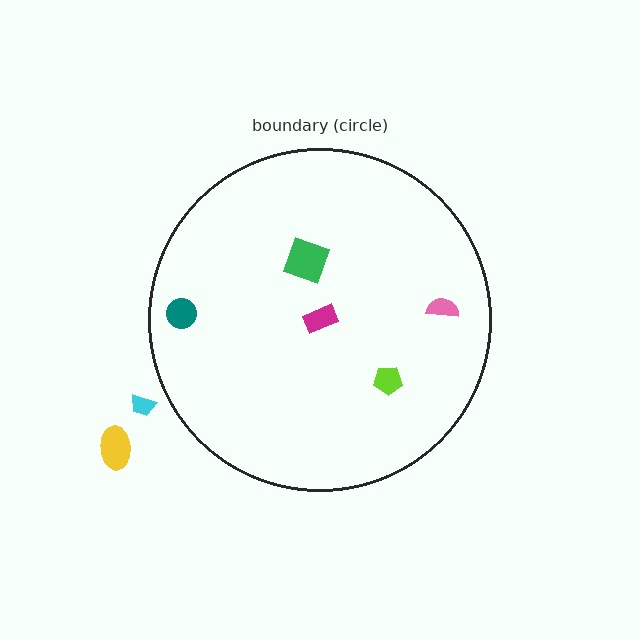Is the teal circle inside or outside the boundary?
Inside.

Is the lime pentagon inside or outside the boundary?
Inside.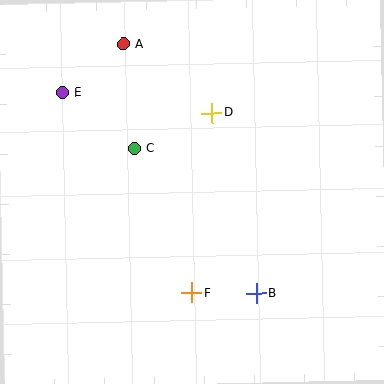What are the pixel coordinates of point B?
Point B is at (256, 293).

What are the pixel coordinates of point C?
Point C is at (134, 149).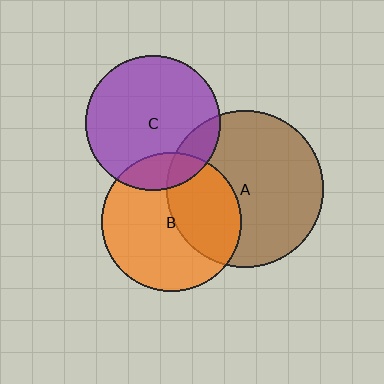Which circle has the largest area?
Circle A (brown).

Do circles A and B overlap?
Yes.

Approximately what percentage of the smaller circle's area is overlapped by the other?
Approximately 40%.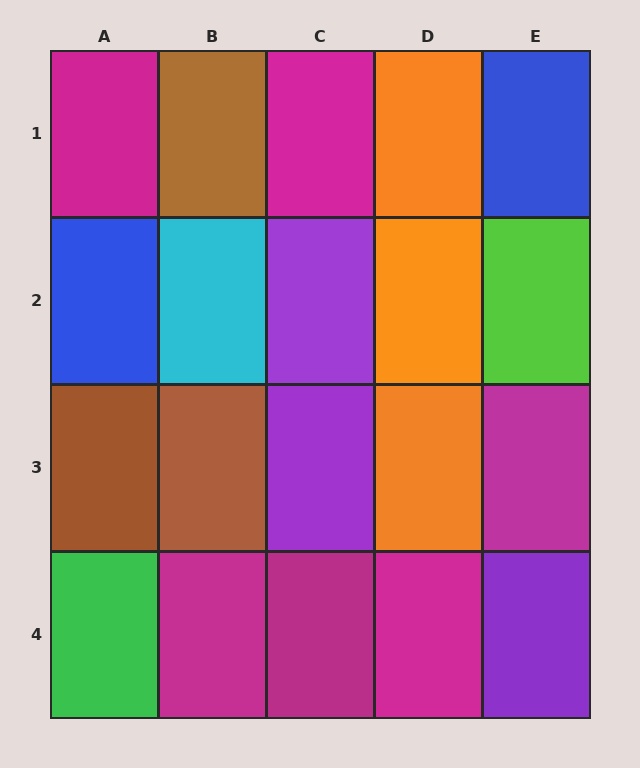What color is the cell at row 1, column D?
Orange.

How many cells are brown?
3 cells are brown.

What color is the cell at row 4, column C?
Magenta.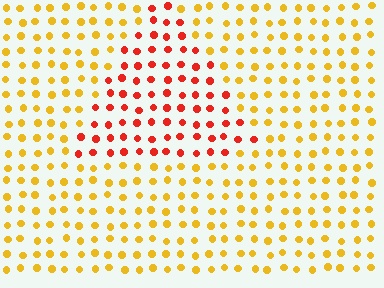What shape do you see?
I see a triangle.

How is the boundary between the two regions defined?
The boundary is defined purely by a slight shift in hue (about 44 degrees). Spacing, size, and orientation are identical on both sides.